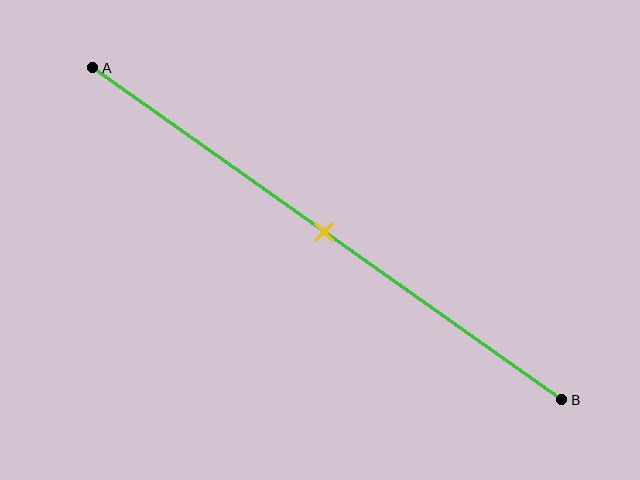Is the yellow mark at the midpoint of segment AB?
Yes, the mark is approximately at the midpoint.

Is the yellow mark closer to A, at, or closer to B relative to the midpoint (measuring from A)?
The yellow mark is approximately at the midpoint of segment AB.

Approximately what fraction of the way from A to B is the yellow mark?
The yellow mark is approximately 50% of the way from A to B.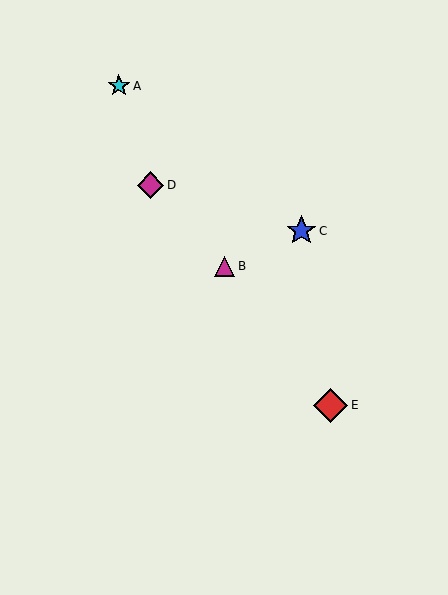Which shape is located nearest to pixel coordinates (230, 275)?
The magenta triangle (labeled B) at (225, 266) is nearest to that location.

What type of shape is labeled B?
Shape B is a magenta triangle.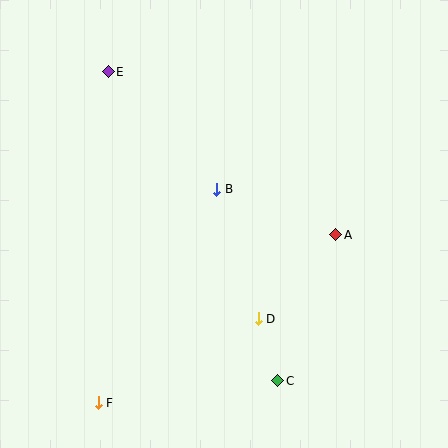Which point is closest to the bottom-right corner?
Point C is closest to the bottom-right corner.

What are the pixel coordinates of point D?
Point D is at (258, 319).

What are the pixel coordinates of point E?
Point E is at (108, 72).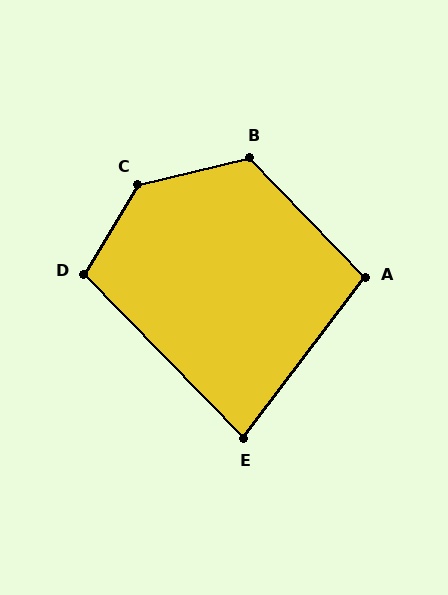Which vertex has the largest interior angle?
C, at approximately 135 degrees.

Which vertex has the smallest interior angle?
E, at approximately 81 degrees.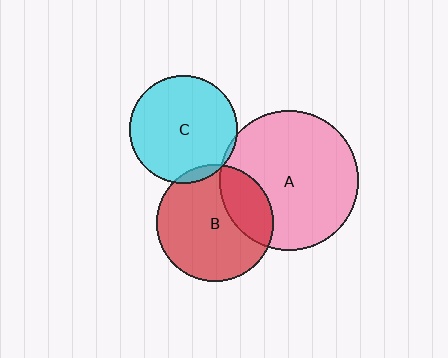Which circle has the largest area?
Circle A (pink).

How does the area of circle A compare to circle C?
Approximately 1.7 times.